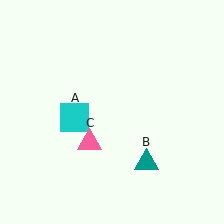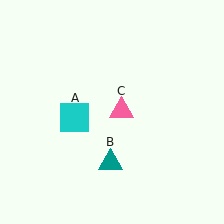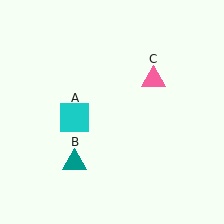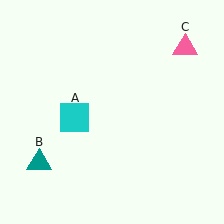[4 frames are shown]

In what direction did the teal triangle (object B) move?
The teal triangle (object B) moved left.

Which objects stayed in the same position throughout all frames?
Cyan square (object A) remained stationary.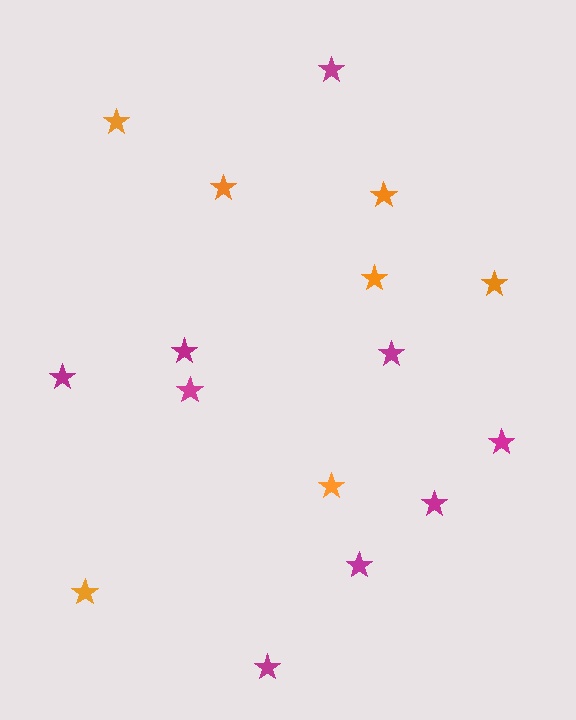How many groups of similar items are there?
There are 2 groups: one group of orange stars (7) and one group of magenta stars (9).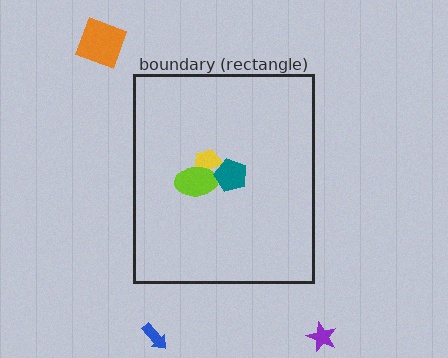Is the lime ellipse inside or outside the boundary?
Inside.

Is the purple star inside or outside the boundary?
Outside.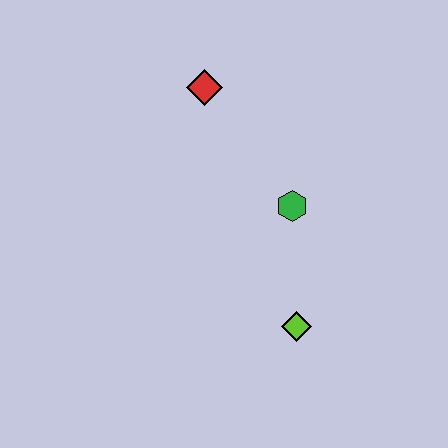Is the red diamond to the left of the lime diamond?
Yes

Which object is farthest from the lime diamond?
The red diamond is farthest from the lime diamond.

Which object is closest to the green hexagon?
The lime diamond is closest to the green hexagon.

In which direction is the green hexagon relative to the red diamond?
The green hexagon is below the red diamond.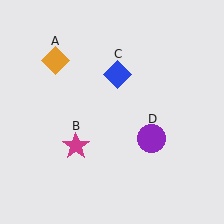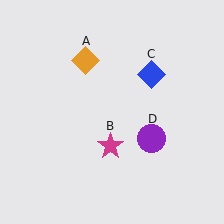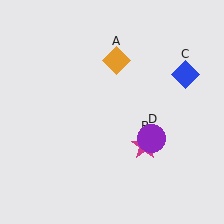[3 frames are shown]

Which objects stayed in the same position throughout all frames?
Purple circle (object D) remained stationary.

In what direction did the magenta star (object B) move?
The magenta star (object B) moved right.